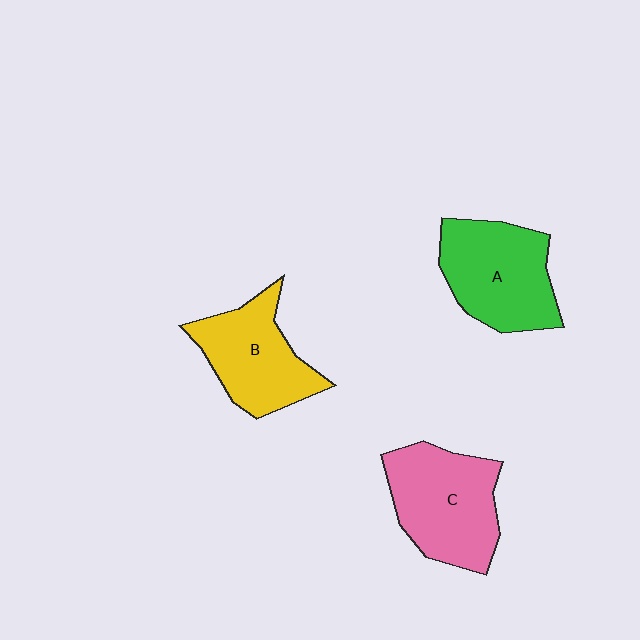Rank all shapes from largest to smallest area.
From largest to smallest: C (pink), A (green), B (yellow).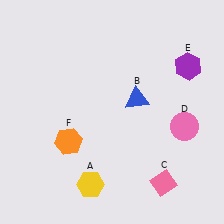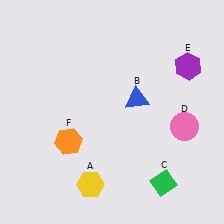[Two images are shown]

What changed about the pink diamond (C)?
In Image 1, C is pink. In Image 2, it changed to green.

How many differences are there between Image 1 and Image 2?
There is 1 difference between the two images.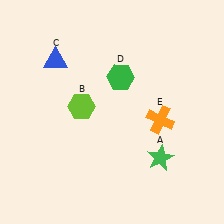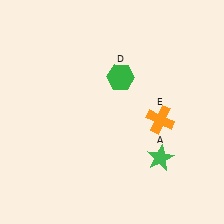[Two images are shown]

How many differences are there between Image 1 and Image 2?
There are 2 differences between the two images.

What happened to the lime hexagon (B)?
The lime hexagon (B) was removed in Image 2. It was in the top-left area of Image 1.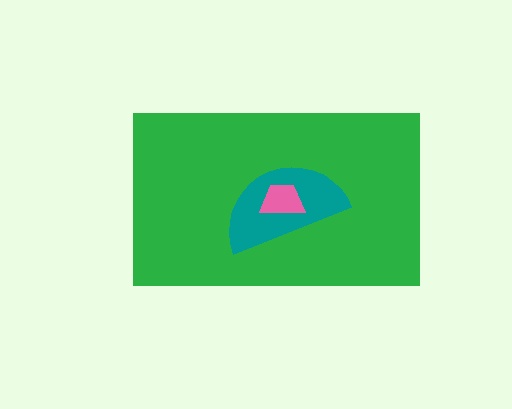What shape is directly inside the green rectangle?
The teal semicircle.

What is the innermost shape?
The pink trapezoid.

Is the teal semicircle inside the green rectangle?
Yes.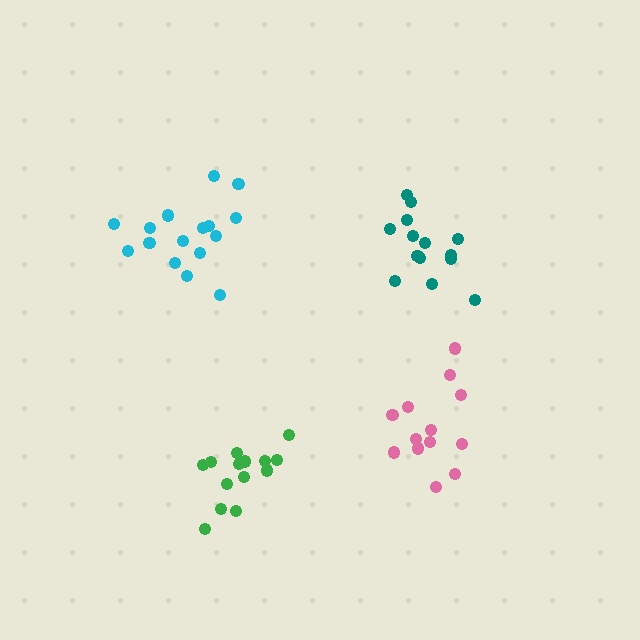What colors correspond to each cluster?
The clusters are colored: pink, green, teal, cyan.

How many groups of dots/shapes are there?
There are 4 groups.